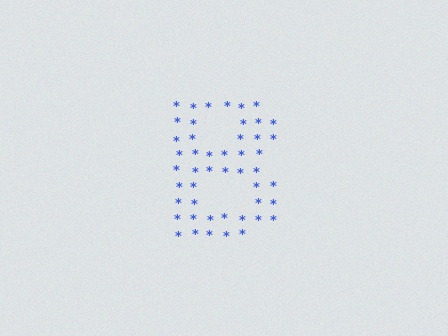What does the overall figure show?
The overall figure shows the letter B.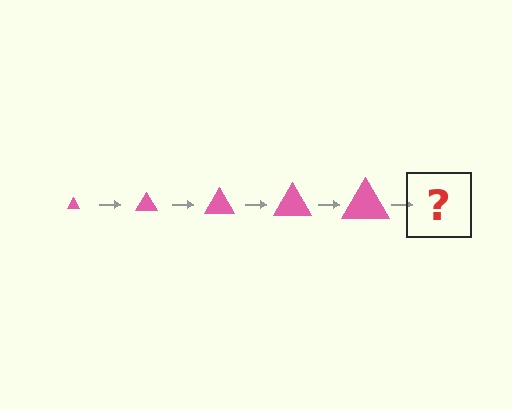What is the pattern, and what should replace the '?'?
The pattern is that the triangle gets progressively larger each step. The '?' should be a pink triangle, larger than the previous one.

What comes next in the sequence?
The next element should be a pink triangle, larger than the previous one.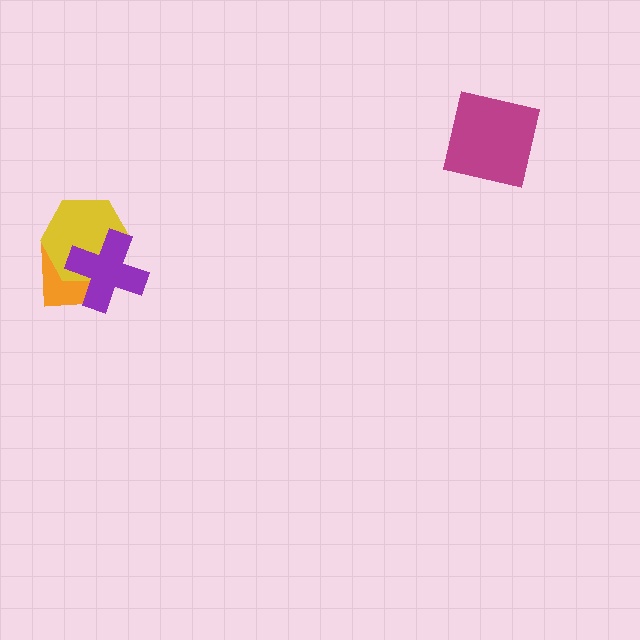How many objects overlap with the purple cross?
2 objects overlap with the purple cross.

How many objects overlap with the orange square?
2 objects overlap with the orange square.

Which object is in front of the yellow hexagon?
The purple cross is in front of the yellow hexagon.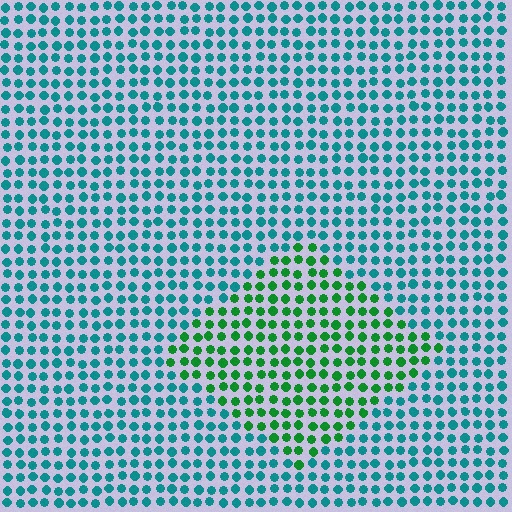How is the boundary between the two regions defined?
The boundary is defined purely by a slight shift in hue (about 48 degrees). Spacing, size, and orientation are identical on both sides.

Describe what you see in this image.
The image is filled with small teal elements in a uniform arrangement. A diamond-shaped region is visible where the elements are tinted to a slightly different hue, forming a subtle color boundary.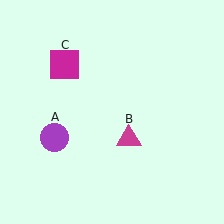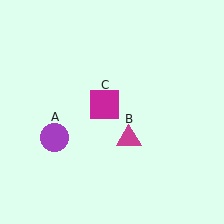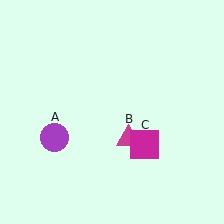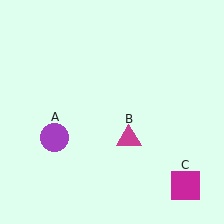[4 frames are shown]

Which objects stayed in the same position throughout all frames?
Purple circle (object A) and magenta triangle (object B) remained stationary.